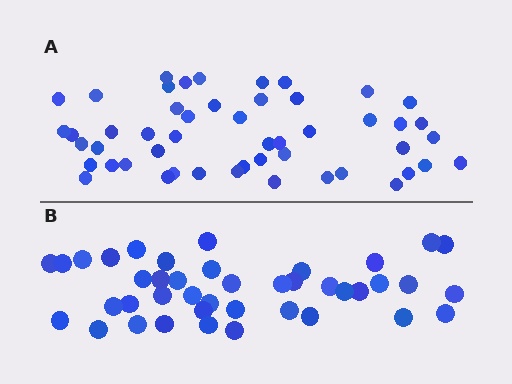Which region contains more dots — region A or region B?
Region A (the top region) has more dots.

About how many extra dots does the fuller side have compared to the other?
Region A has roughly 8 or so more dots than region B.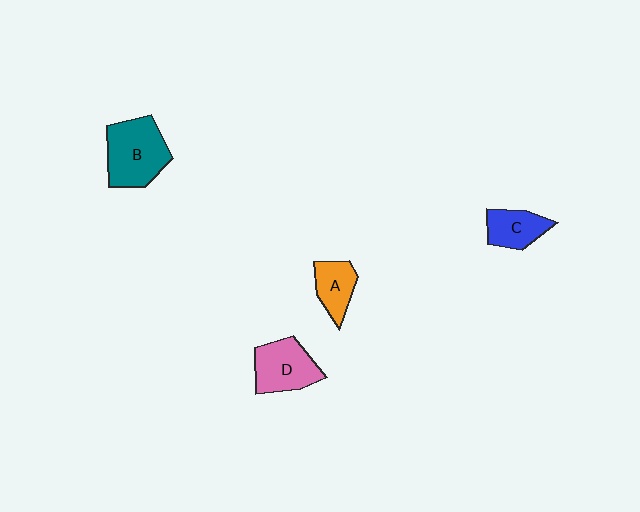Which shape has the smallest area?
Shape A (orange).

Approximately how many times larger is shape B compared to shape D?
Approximately 1.2 times.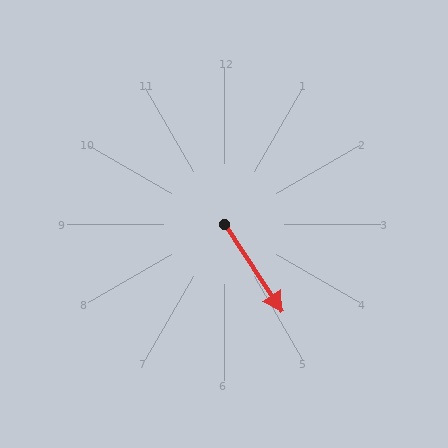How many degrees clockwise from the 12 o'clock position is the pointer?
Approximately 146 degrees.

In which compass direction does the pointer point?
Southeast.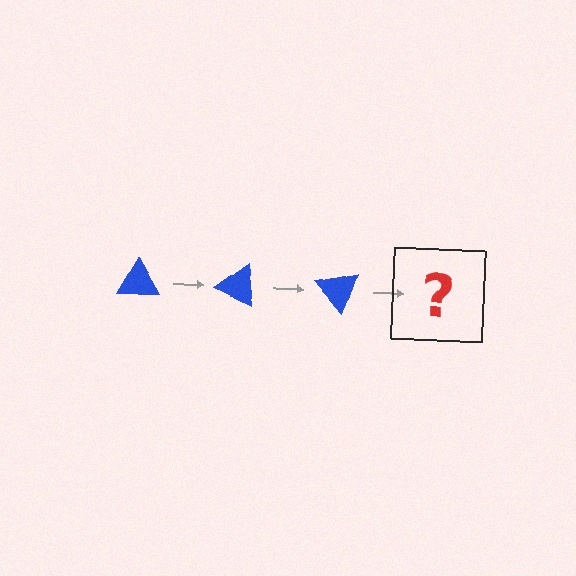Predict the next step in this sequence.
The next step is a blue triangle rotated 75 degrees.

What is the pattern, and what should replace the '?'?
The pattern is that the triangle rotates 25 degrees each step. The '?' should be a blue triangle rotated 75 degrees.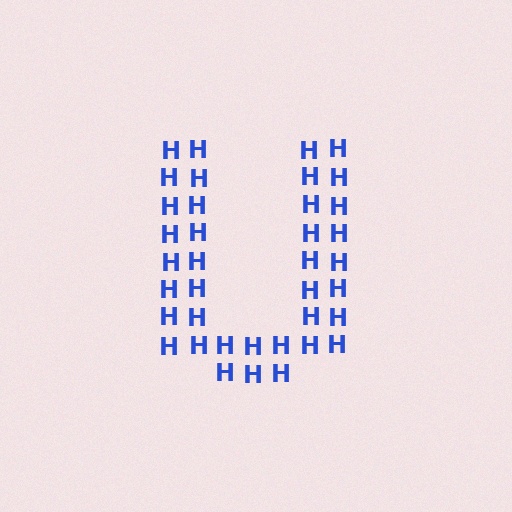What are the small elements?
The small elements are letter H's.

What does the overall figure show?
The overall figure shows the letter U.